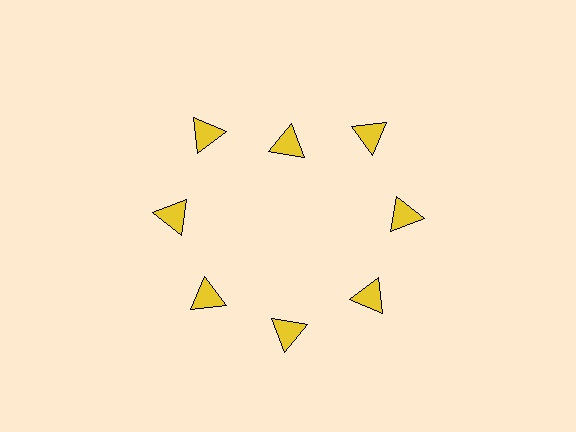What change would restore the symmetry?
The symmetry would be restored by moving it outward, back onto the ring so that all 8 triangles sit at equal angles and equal distance from the center.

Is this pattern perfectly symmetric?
No. The 8 yellow triangles are arranged in a ring, but one element near the 12 o'clock position is pulled inward toward the center, breaking the 8-fold rotational symmetry.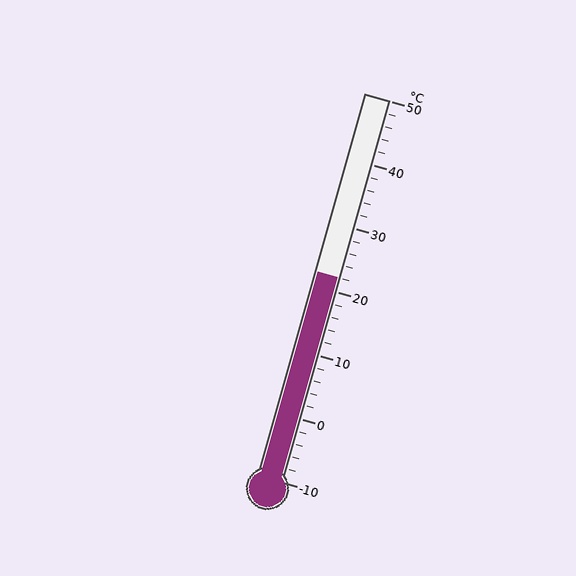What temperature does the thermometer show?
The thermometer shows approximately 22°C.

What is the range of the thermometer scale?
The thermometer scale ranges from -10°C to 50°C.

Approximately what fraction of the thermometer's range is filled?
The thermometer is filled to approximately 55% of its range.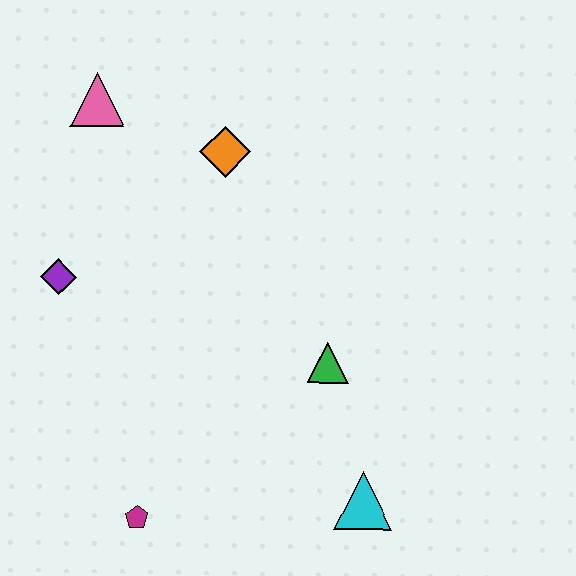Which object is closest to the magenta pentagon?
The cyan triangle is closest to the magenta pentagon.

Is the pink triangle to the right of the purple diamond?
Yes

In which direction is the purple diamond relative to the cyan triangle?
The purple diamond is to the left of the cyan triangle.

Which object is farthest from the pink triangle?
The cyan triangle is farthest from the pink triangle.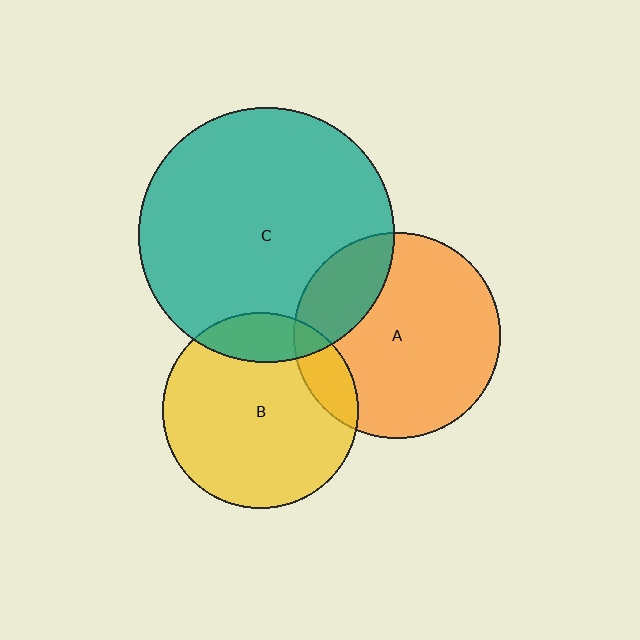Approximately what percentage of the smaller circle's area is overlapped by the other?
Approximately 15%.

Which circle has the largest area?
Circle C (teal).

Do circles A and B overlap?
Yes.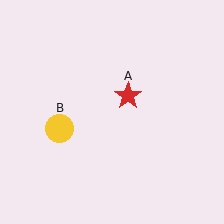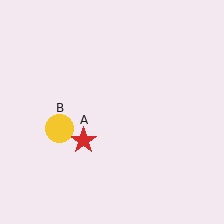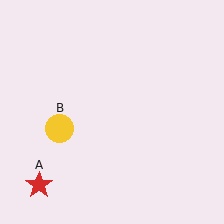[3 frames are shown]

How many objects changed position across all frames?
1 object changed position: red star (object A).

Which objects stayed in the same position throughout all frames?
Yellow circle (object B) remained stationary.